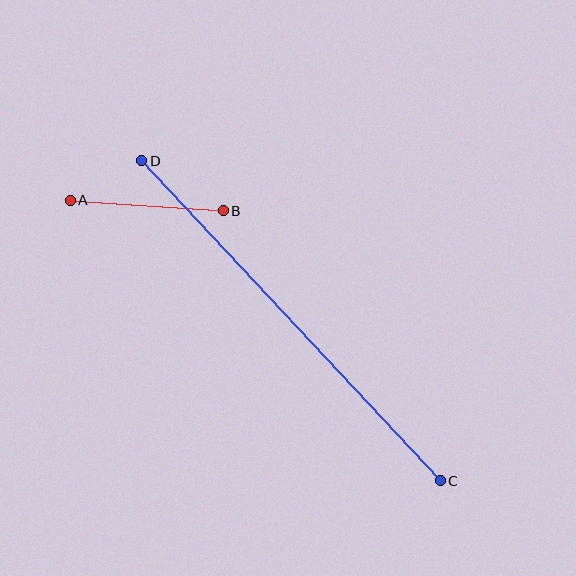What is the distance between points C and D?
The distance is approximately 437 pixels.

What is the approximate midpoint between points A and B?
The midpoint is at approximately (147, 206) pixels.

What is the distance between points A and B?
The distance is approximately 153 pixels.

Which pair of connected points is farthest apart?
Points C and D are farthest apart.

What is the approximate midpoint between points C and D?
The midpoint is at approximately (291, 321) pixels.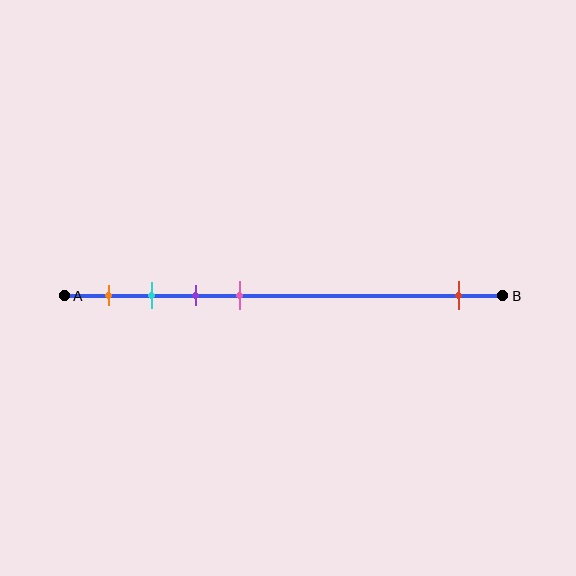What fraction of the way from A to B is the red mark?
The red mark is approximately 90% (0.9) of the way from A to B.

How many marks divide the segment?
There are 5 marks dividing the segment.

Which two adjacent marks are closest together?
The cyan and purple marks are the closest adjacent pair.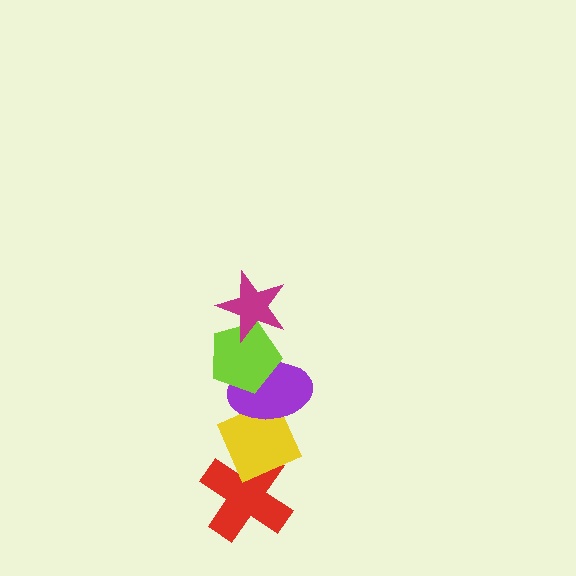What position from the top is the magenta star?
The magenta star is 1st from the top.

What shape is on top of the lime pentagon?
The magenta star is on top of the lime pentagon.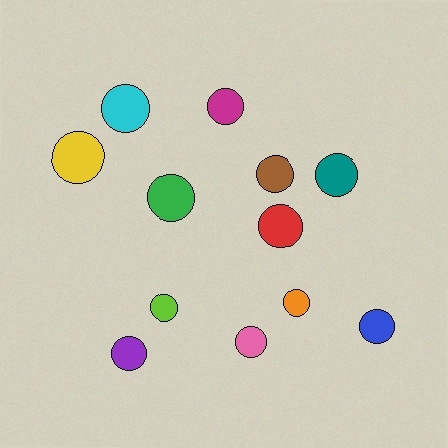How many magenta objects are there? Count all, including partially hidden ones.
There is 1 magenta object.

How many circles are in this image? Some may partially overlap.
There are 12 circles.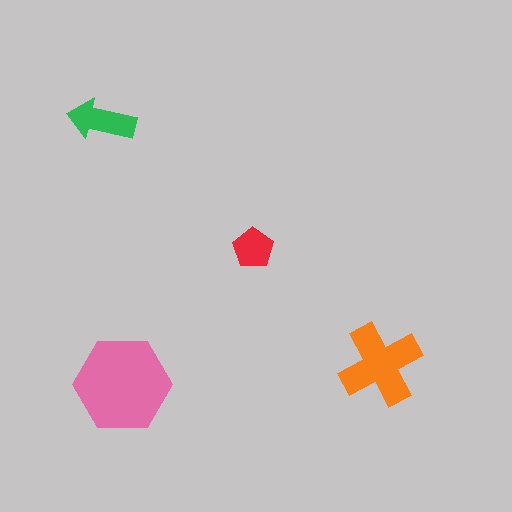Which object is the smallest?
The red pentagon.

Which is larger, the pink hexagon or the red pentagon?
The pink hexagon.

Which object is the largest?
The pink hexagon.